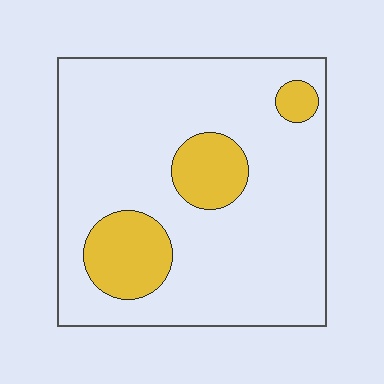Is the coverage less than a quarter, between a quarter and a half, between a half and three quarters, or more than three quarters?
Less than a quarter.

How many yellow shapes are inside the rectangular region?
3.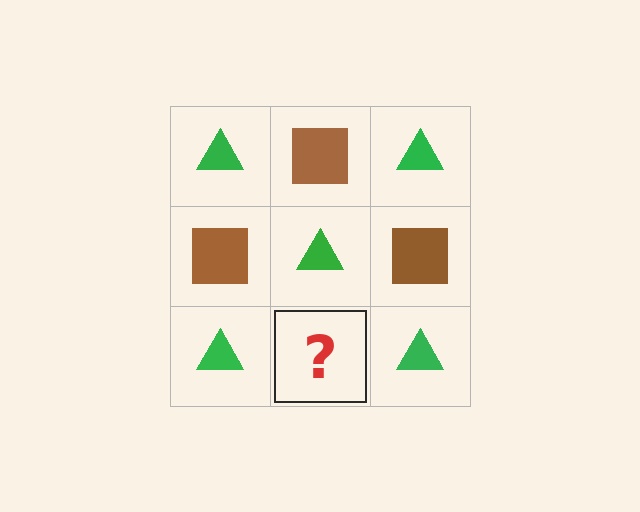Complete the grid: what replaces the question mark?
The question mark should be replaced with a brown square.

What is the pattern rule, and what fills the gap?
The rule is that it alternates green triangle and brown square in a checkerboard pattern. The gap should be filled with a brown square.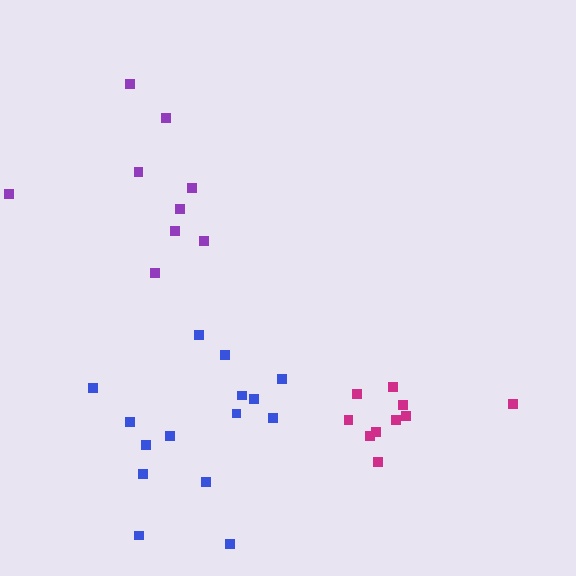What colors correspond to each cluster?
The clusters are colored: blue, purple, magenta.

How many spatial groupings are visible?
There are 3 spatial groupings.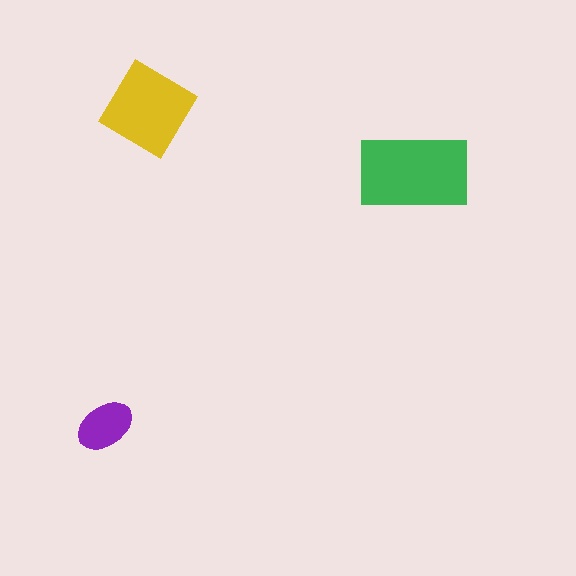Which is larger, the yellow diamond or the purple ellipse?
The yellow diamond.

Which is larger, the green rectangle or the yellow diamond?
The green rectangle.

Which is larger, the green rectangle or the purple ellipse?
The green rectangle.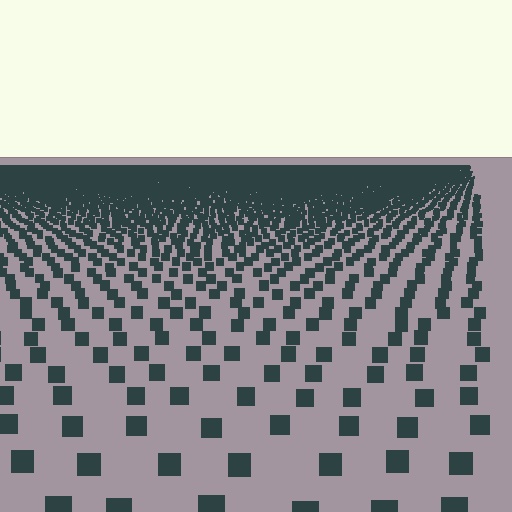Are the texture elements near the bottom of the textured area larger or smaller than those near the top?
Larger. Near the bottom, elements are closer to the viewer and appear at a bigger on-screen size.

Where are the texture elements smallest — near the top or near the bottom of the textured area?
Near the top.